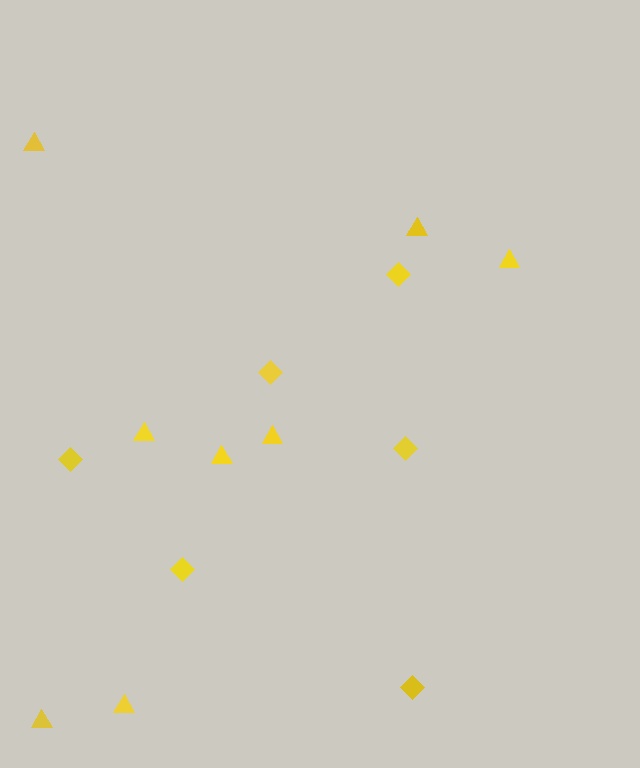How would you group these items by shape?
There are 2 groups: one group of triangles (8) and one group of diamonds (6).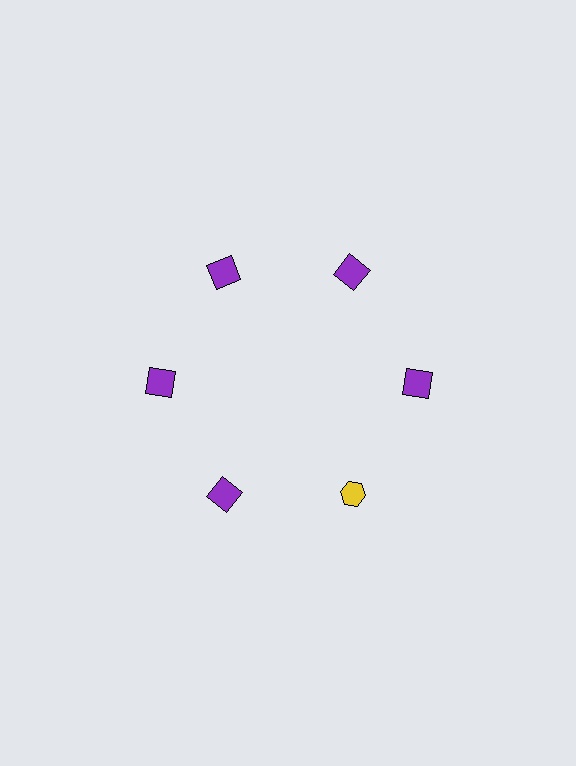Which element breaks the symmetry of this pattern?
The yellow hexagon at roughly the 5 o'clock position breaks the symmetry. All other shapes are purple squares.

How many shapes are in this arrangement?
There are 6 shapes arranged in a ring pattern.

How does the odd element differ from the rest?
It differs in both color (yellow instead of purple) and shape (hexagon instead of square).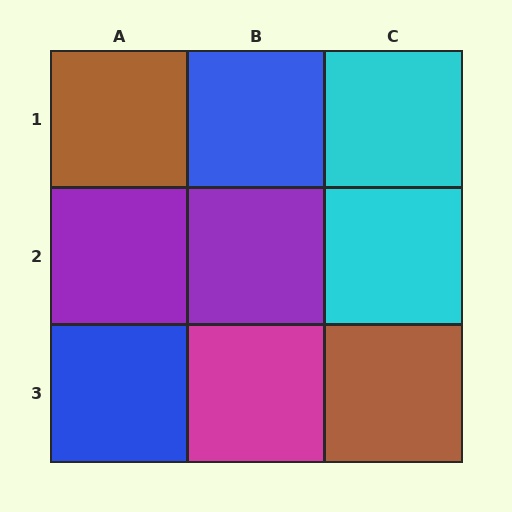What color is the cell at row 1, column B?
Blue.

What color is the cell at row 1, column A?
Brown.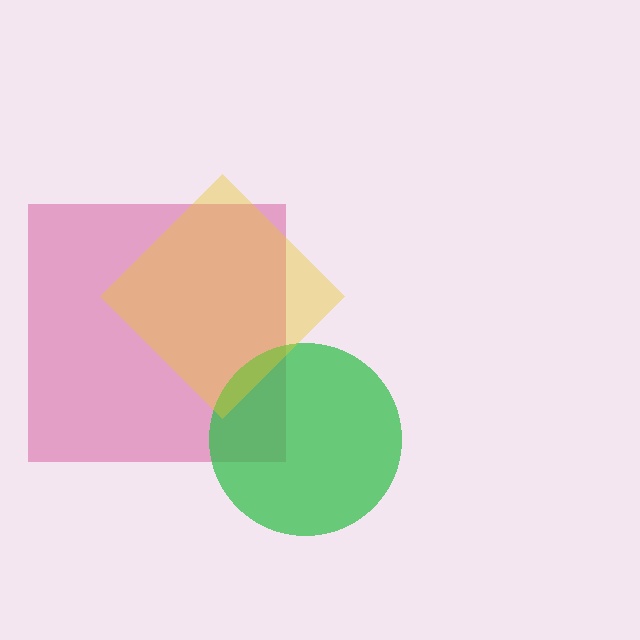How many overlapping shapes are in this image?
There are 3 overlapping shapes in the image.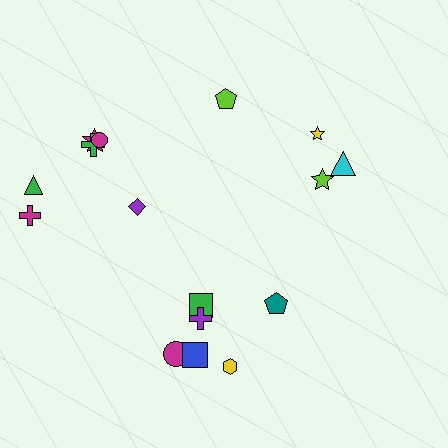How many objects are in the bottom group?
There are 6 objects.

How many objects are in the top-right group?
There are 4 objects.